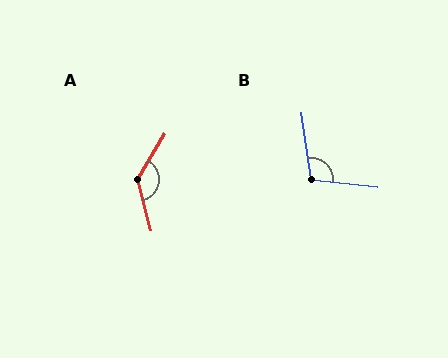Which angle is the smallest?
B, at approximately 105 degrees.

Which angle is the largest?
A, at approximately 134 degrees.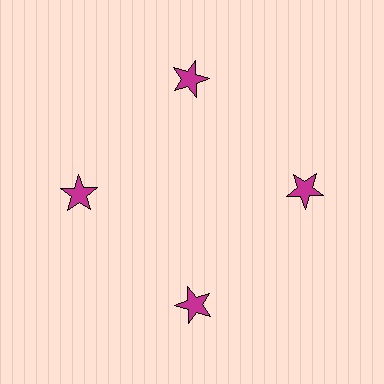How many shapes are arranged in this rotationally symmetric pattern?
There are 4 shapes, arranged in 4 groups of 1.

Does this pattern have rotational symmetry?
Yes, this pattern has 4-fold rotational symmetry. It looks the same after rotating 90 degrees around the center.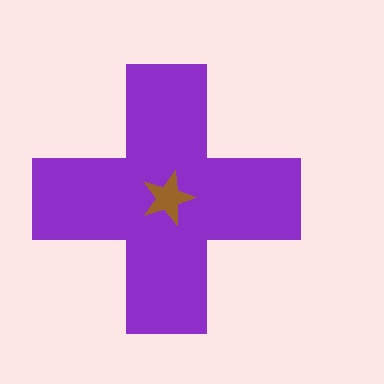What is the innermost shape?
The brown star.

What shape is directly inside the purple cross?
The brown star.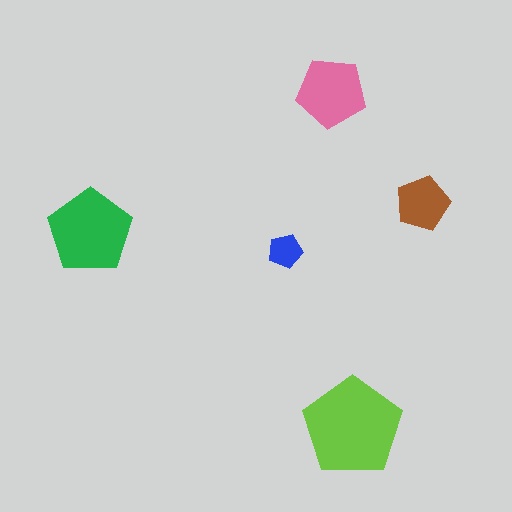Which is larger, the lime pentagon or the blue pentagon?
The lime one.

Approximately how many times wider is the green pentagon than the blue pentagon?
About 2.5 times wider.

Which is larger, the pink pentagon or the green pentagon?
The green one.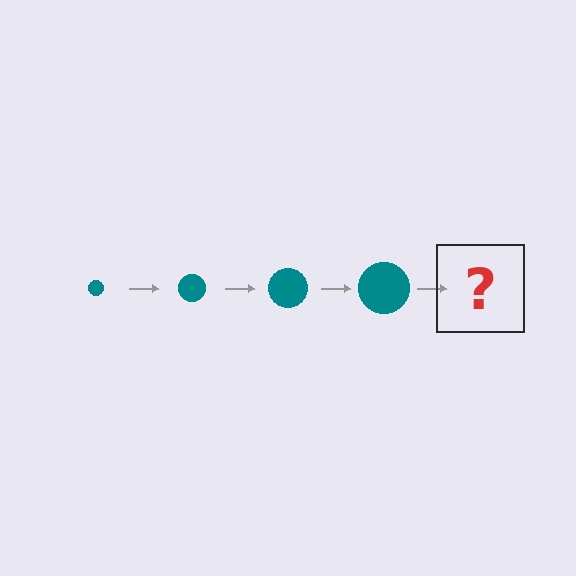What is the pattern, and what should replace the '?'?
The pattern is that the circle gets progressively larger each step. The '?' should be a teal circle, larger than the previous one.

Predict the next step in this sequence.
The next step is a teal circle, larger than the previous one.